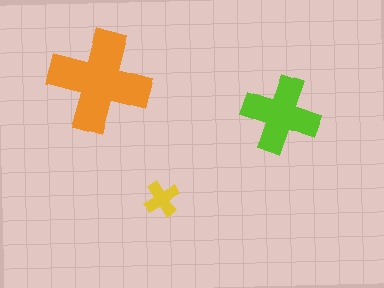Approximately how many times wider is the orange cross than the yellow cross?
About 3 times wider.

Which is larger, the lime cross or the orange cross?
The orange one.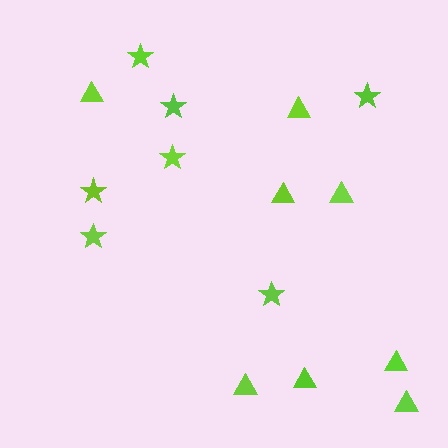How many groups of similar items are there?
There are 2 groups: one group of triangles (8) and one group of stars (7).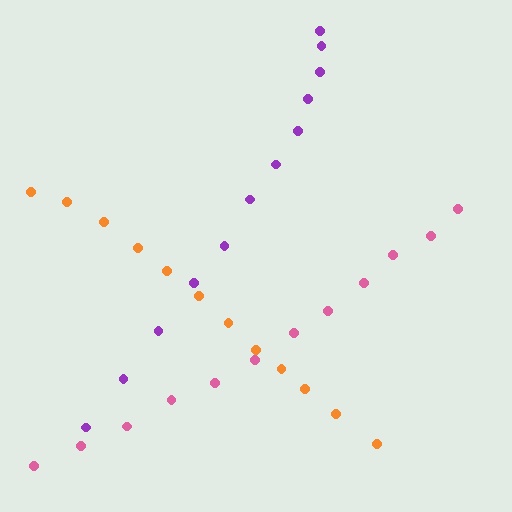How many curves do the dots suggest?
There are 3 distinct paths.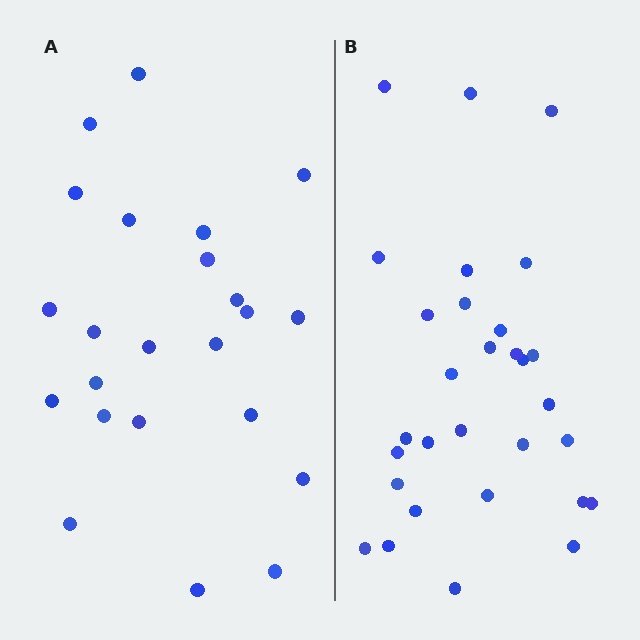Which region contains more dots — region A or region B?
Region B (the right region) has more dots.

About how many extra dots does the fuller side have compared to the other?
Region B has roughly 8 or so more dots than region A.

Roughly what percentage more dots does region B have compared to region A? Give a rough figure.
About 30% more.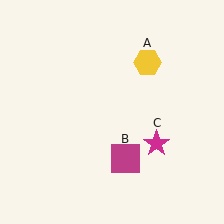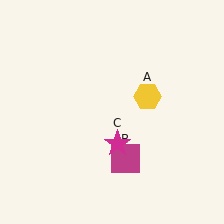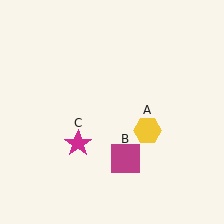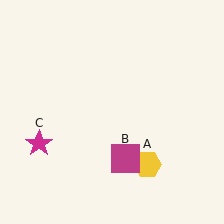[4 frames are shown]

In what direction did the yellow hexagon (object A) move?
The yellow hexagon (object A) moved down.